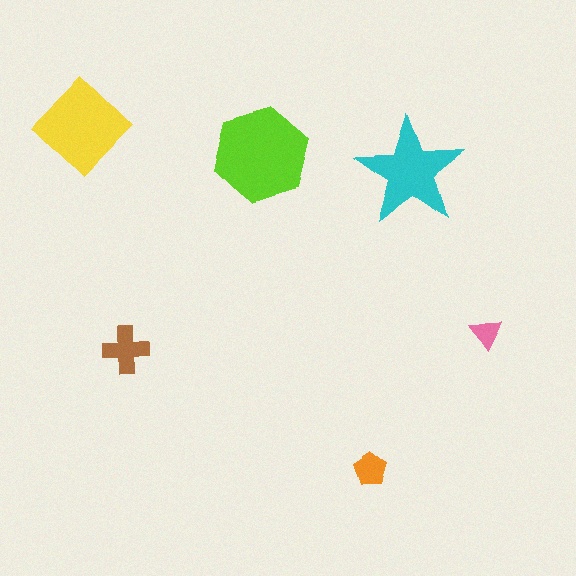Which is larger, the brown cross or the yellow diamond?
The yellow diamond.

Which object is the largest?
The lime hexagon.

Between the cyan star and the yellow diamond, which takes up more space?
The yellow diamond.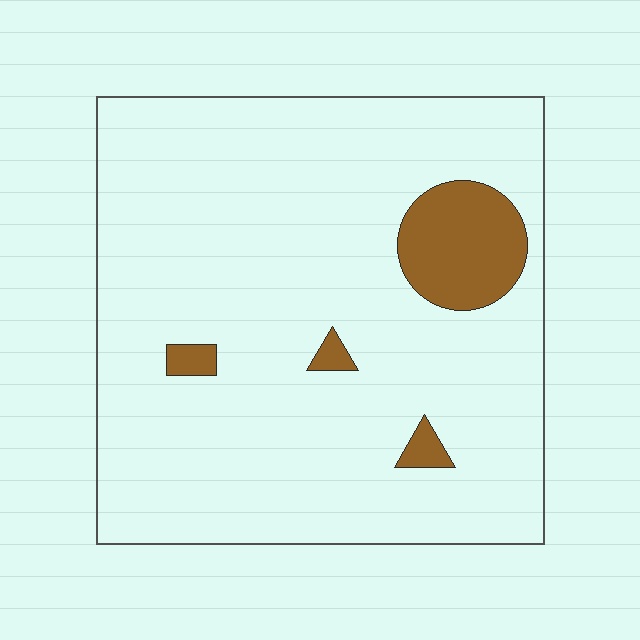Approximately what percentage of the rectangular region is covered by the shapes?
Approximately 10%.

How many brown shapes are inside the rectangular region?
4.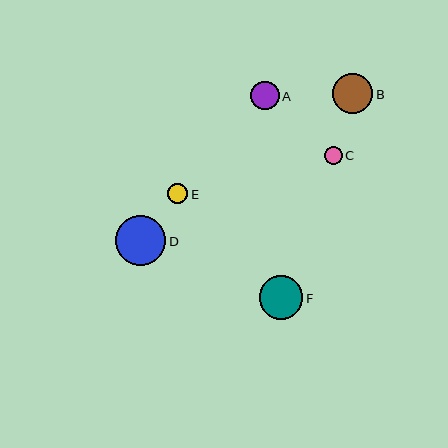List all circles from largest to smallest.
From largest to smallest: D, F, B, A, E, C.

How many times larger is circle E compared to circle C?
Circle E is approximately 1.2 times the size of circle C.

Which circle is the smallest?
Circle C is the smallest with a size of approximately 18 pixels.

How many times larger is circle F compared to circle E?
Circle F is approximately 2.1 times the size of circle E.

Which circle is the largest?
Circle D is the largest with a size of approximately 50 pixels.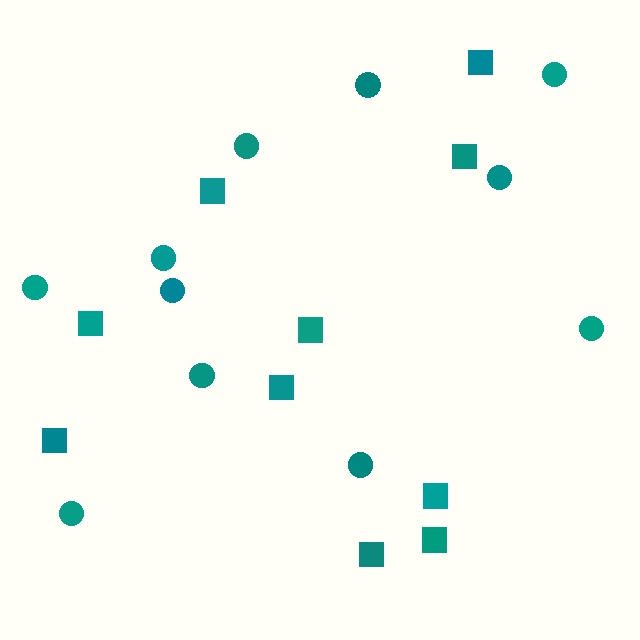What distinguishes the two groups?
There are 2 groups: one group of circles (11) and one group of squares (10).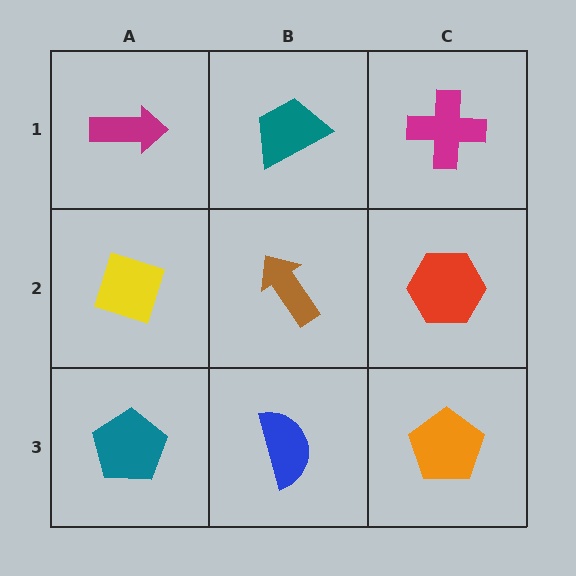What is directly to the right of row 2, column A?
A brown arrow.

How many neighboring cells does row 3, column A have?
2.